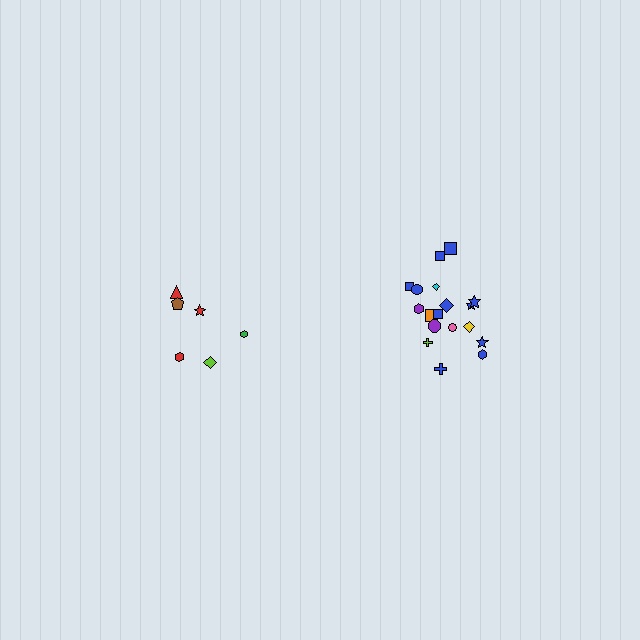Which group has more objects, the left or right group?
The right group.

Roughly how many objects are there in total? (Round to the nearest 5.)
Roughly 25 objects in total.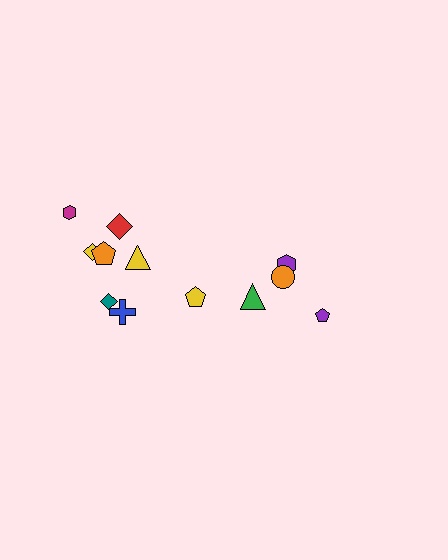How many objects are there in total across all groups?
There are 12 objects.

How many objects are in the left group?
There are 8 objects.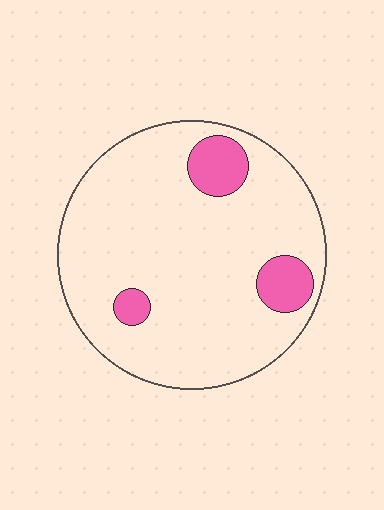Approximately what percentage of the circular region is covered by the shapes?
Approximately 10%.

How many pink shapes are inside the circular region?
3.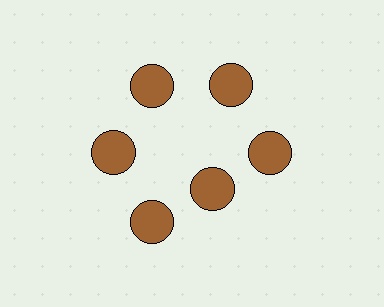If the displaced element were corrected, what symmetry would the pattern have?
It would have 6-fold rotational symmetry — the pattern would map onto itself every 60 degrees.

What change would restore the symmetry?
The symmetry would be restored by moving it outward, back onto the ring so that all 6 circles sit at equal angles and equal distance from the center.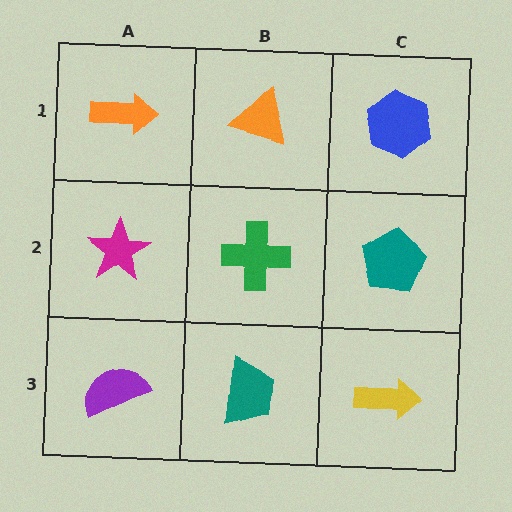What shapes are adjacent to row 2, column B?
An orange triangle (row 1, column B), a teal trapezoid (row 3, column B), a magenta star (row 2, column A), a teal pentagon (row 2, column C).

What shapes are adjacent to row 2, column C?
A blue hexagon (row 1, column C), a yellow arrow (row 3, column C), a green cross (row 2, column B).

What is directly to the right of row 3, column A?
A teal trapezoid.